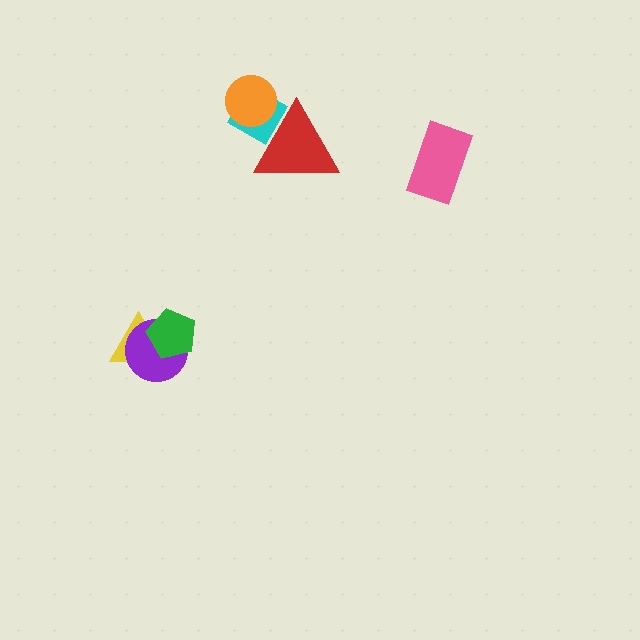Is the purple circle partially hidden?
Yes, it is partially covered by another shape.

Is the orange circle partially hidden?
Yes, it is partially covered by another shape.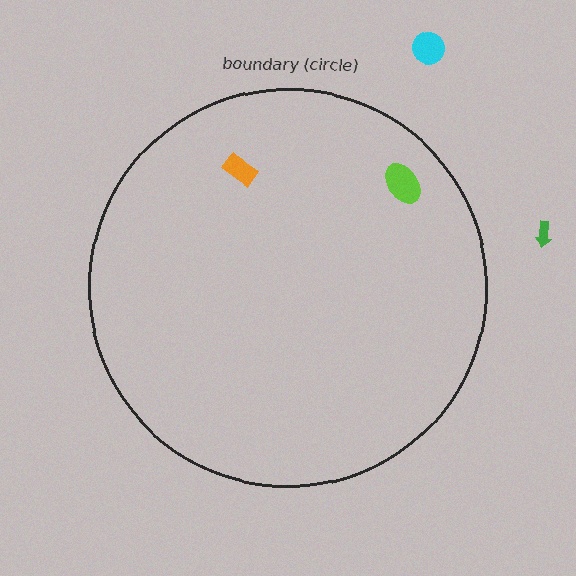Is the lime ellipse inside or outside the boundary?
Inside.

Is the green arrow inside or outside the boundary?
Outside.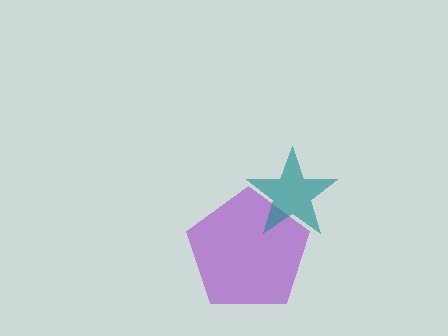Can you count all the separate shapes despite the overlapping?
Yes, there are 2 separate shapes.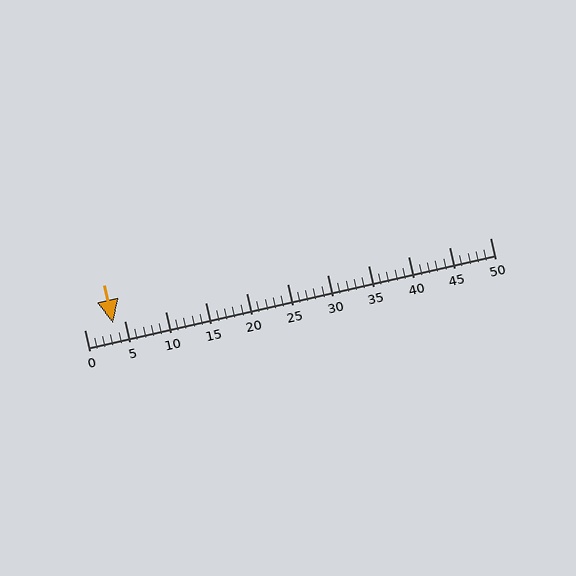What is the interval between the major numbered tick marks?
The major tick marks are spaced 5 units apart.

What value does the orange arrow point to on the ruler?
The orange arrow points to approximately 4.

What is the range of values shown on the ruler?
The ruler shows values from 0 to 50.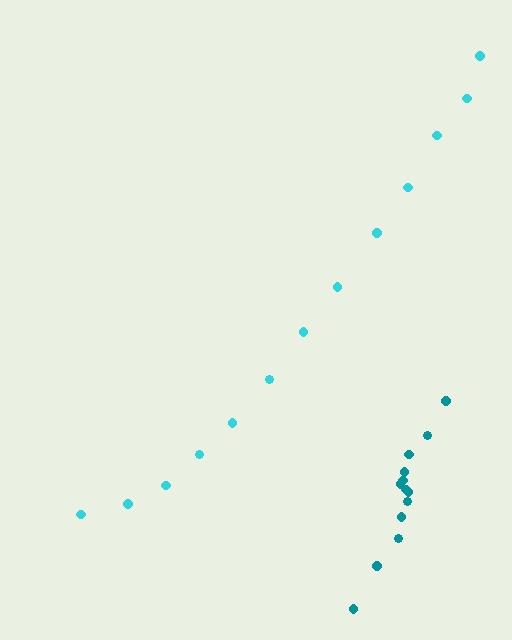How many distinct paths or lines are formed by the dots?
There are 2 distinct paths.